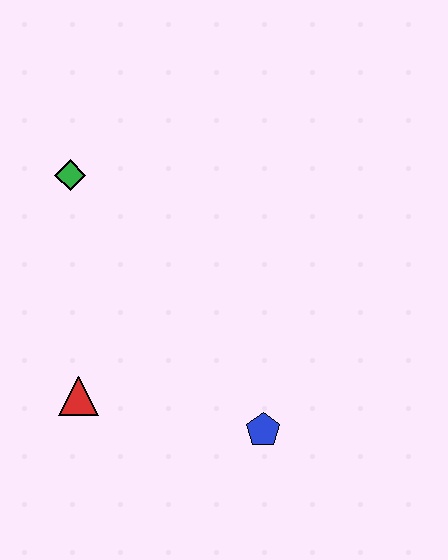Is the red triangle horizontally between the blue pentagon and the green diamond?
Yes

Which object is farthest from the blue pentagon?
The green diamond is farthest from the blue pentagon.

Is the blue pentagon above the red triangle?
No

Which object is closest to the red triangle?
The blue pentagon is closest to the red triangle.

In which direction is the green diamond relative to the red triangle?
The green diamond is above the red triangle.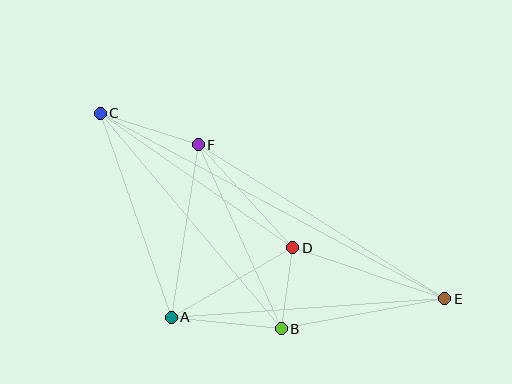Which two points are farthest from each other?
Points C and E are farthest from each other.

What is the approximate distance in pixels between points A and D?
The distance between A and D is approximately 140 pixels.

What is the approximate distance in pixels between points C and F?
The distance between C and F is approximately 103 pixels.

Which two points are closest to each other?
Points B and D are closest to each other.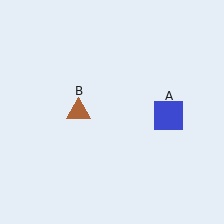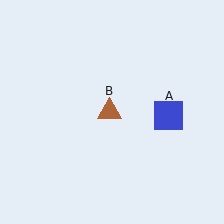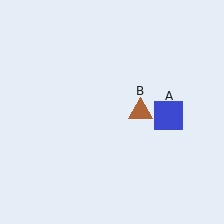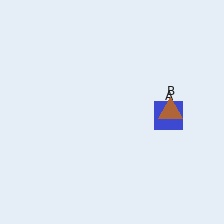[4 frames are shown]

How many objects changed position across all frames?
1 object changed position: brown triangle (object B).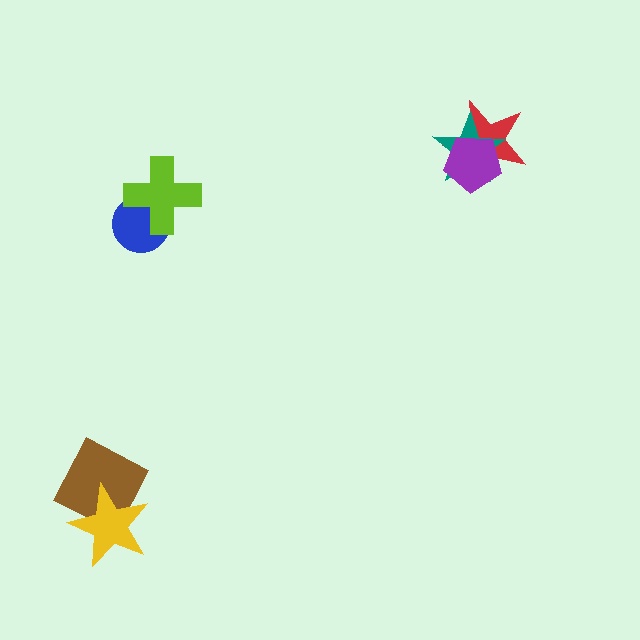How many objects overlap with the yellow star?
1 object overlaps with the yellow star.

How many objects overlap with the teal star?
2 objects overlap with the teal star.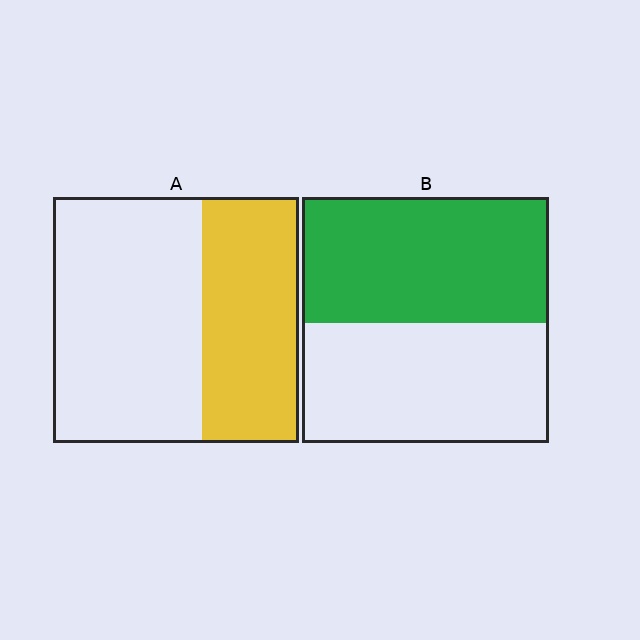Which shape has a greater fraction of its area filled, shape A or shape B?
Shape B.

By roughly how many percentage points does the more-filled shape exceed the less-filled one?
By roughly 10 percentage points (B over A).